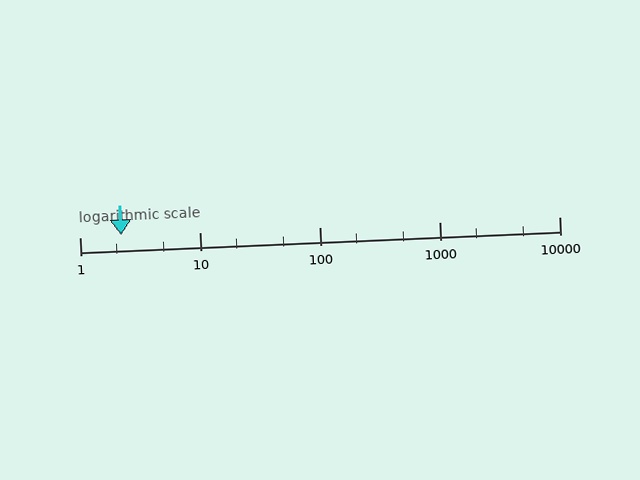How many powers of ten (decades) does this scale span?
The scale spans 4 decades, from 1 to 10000.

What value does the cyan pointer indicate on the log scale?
The pointer indicates approximately 2.2.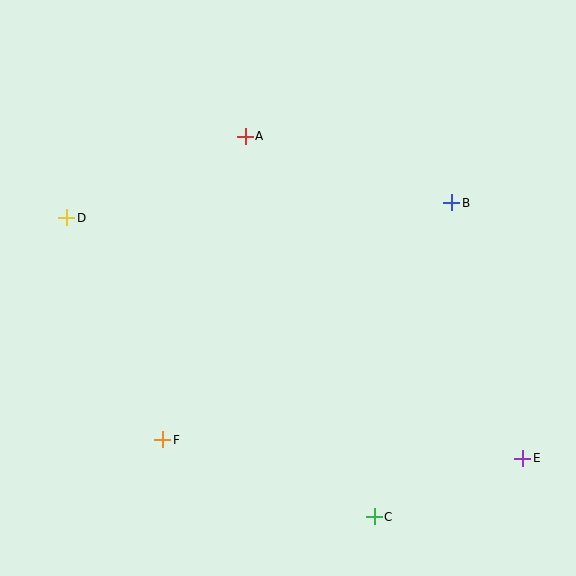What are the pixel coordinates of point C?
Point C is at (374, 517).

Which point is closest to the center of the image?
Point A at (245, 136) is closest to the center.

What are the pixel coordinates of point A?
Point A is at (245, 136).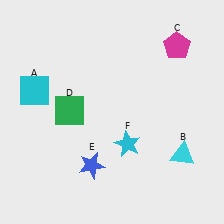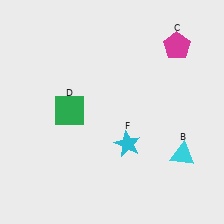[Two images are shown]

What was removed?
The blue star (E), the cyan square (A) were removed in Image 2.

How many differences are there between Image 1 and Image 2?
There are 2 differences between the two images.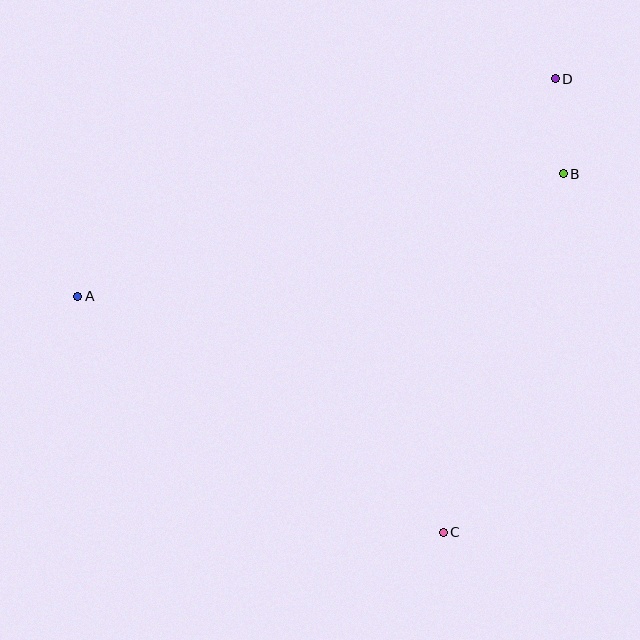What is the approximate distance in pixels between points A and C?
The distance between A and C is approximately 435 pixels.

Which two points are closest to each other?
Points B and D are closest to each other.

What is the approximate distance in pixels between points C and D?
The distance between C and D is approximately 467 pixels.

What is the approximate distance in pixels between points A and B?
The distance between A and B is approximately 501 pixels.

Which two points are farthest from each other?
Points A and D are farthest from each other.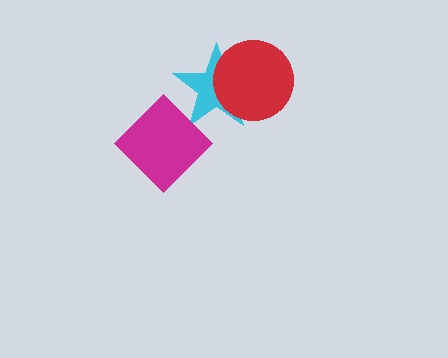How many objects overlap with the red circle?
1 object overlaps with the red circle.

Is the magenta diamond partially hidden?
No, no other shape covers it.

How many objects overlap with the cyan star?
2 objects overlap with the cyan star.